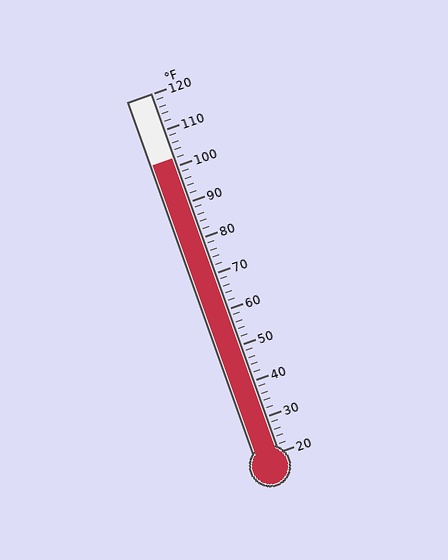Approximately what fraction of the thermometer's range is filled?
The thermometer is filled to approximately 80% of its range.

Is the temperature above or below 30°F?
The temperature is above 30°F.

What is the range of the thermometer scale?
The thermometer scale ranges from 20°F to 120°F.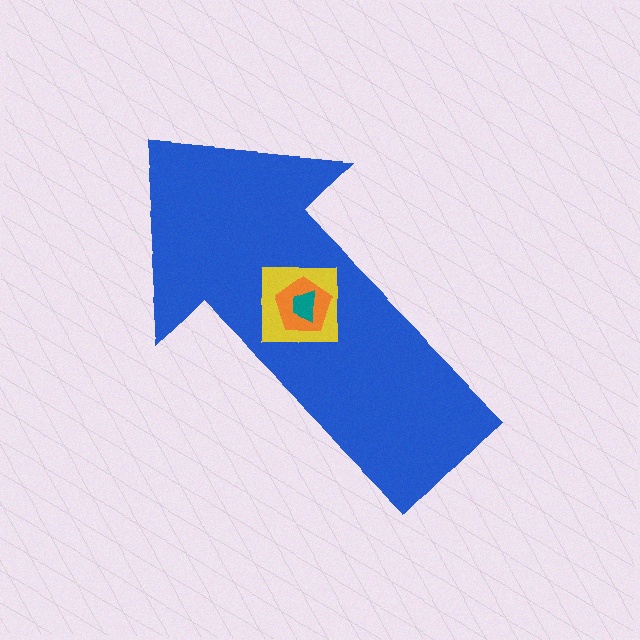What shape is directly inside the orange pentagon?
The teal trapezoid.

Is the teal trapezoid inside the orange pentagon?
Yes.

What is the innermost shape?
The teal trapezoid.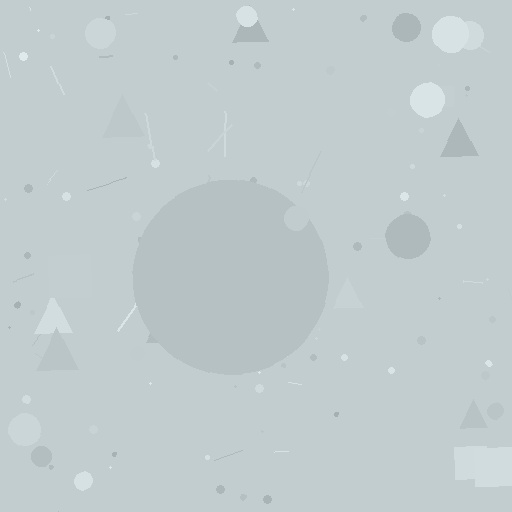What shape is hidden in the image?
A circle is hidden in the image.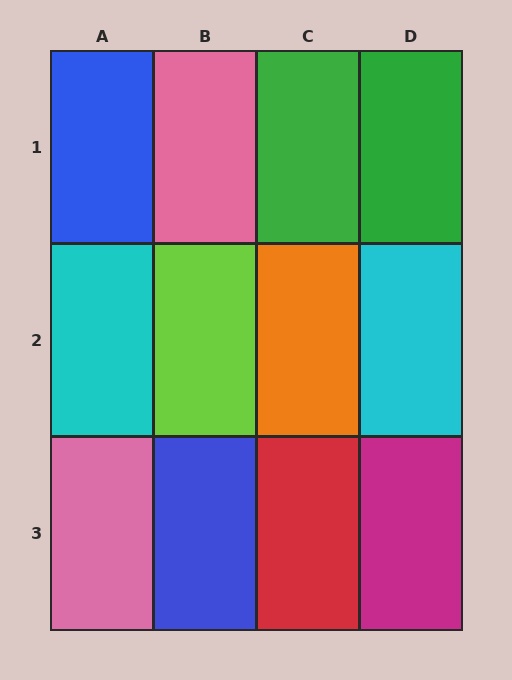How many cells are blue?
2 cells are blue.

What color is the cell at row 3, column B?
Blue.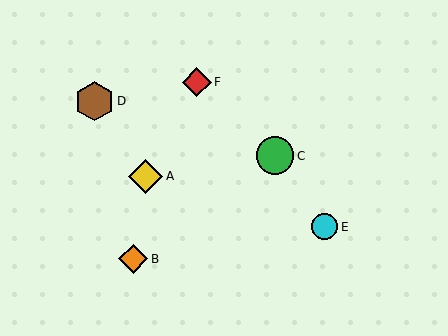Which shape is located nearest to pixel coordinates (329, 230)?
The cyan circle (labeled E) at (325, 227) is nearest to that location.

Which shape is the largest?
The brown hexagon (labeled D) is the largest.